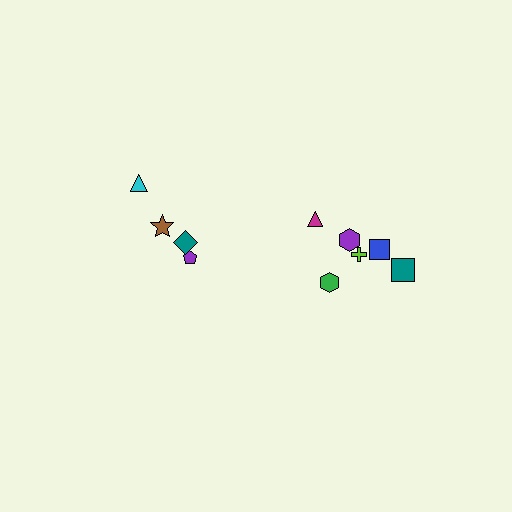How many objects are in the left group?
There are 4 objects.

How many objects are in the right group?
There are 6 objects.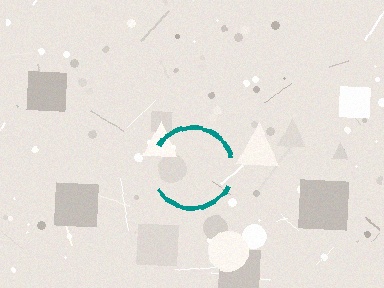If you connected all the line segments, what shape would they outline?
They would outline a circle.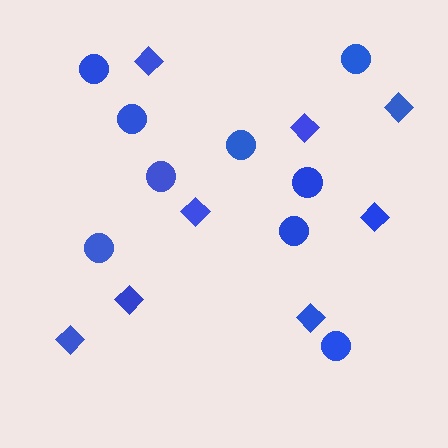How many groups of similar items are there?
There are 2 groups: one group of circles (9) and one group of diamonds (8).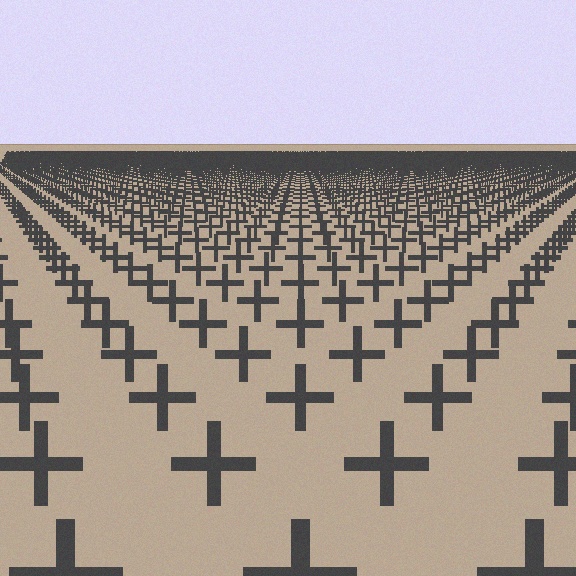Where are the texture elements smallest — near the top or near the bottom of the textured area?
Near the top.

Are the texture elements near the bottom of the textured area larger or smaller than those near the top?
Larger. Near the bottom, elements are closer to the viewer and appear at a bigger on-screen size.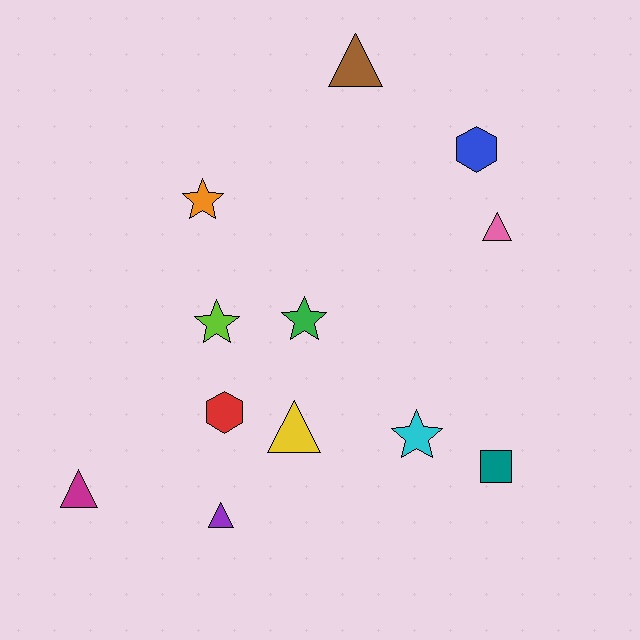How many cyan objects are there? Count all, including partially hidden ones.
There is 1 cyan object.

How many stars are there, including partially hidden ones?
There are 4 stars.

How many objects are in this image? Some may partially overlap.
There are 12 objects.